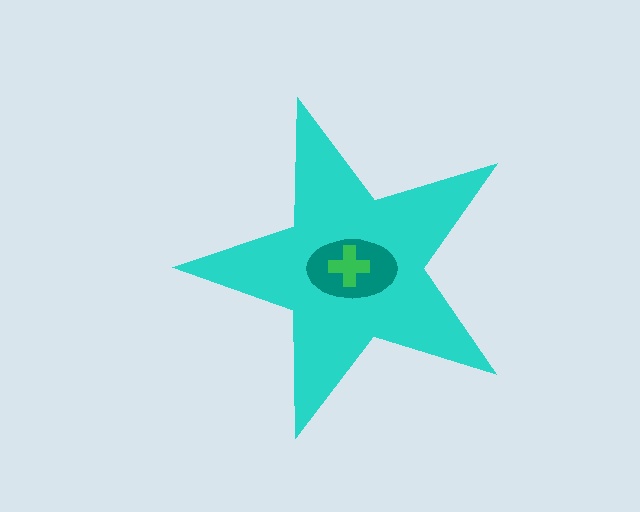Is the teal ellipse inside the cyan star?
Yes.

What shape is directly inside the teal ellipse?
The green cross.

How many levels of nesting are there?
3.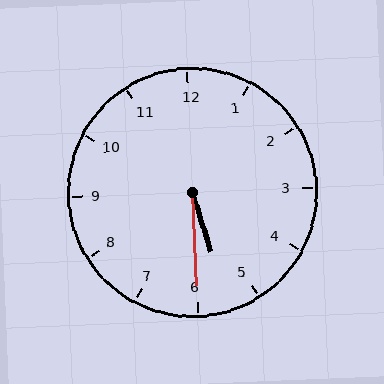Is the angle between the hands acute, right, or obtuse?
It is acute.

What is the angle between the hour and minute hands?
Approximately 15 degrees.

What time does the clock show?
5:30.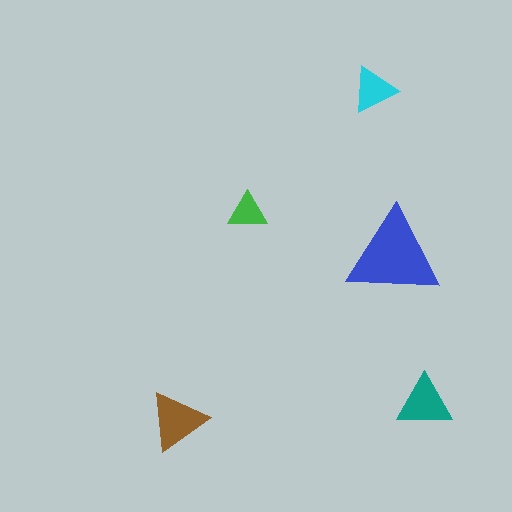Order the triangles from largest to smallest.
the blue one, the brown one, the teal one, the cyan one, the green one.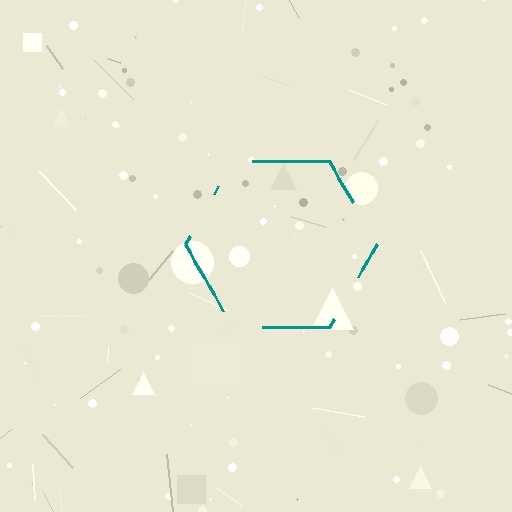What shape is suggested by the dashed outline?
The dashed outline suggests a hexagon.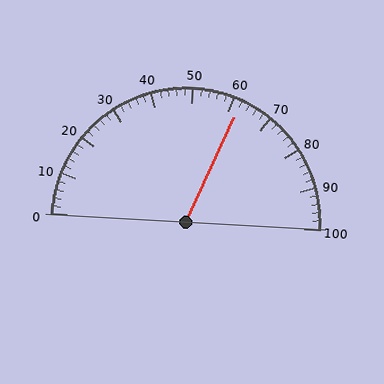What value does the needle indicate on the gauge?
The needle indicates approximately 62.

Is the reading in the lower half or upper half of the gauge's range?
The reading is in the upper half of the range (0 to 100).